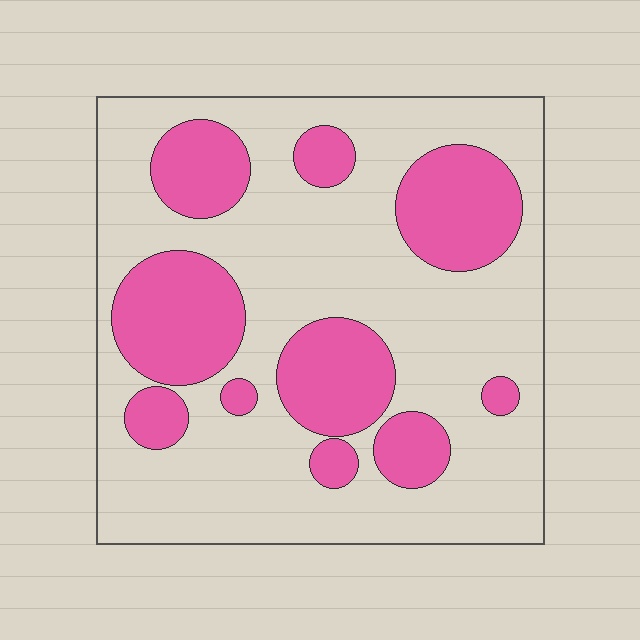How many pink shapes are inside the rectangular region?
10.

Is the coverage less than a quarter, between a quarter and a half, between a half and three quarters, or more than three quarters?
Between a quarter and a half.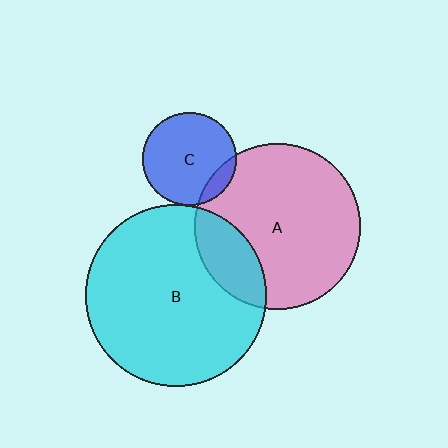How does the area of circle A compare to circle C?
Approximately 3.1 times.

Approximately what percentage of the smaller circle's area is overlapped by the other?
Approximately 10%.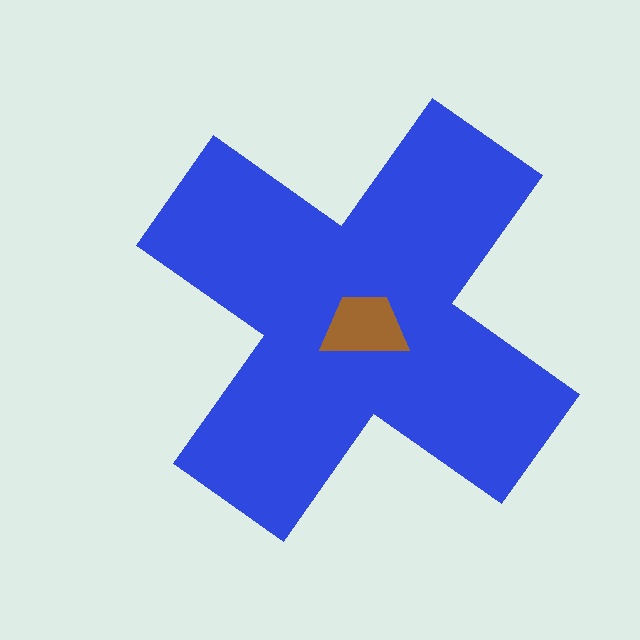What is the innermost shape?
The brown trapezoid.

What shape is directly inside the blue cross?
The brown trapezoid.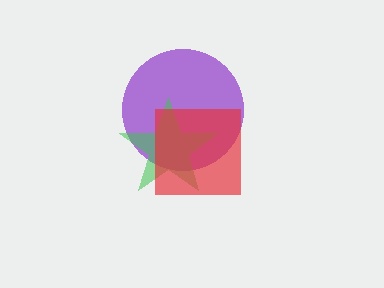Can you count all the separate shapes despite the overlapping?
Yes, there are 3 separate shapes.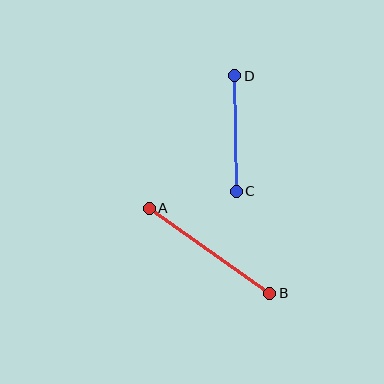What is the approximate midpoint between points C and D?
The midpoint is at approximately (236, 134) pixels.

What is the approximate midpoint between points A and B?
The midpoint is at approximately (209, 251) pixels.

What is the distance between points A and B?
The distance is approximately 147 pixels.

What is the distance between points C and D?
The distance is approximately 116 pixels.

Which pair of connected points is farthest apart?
Points A and B are farthest apart.